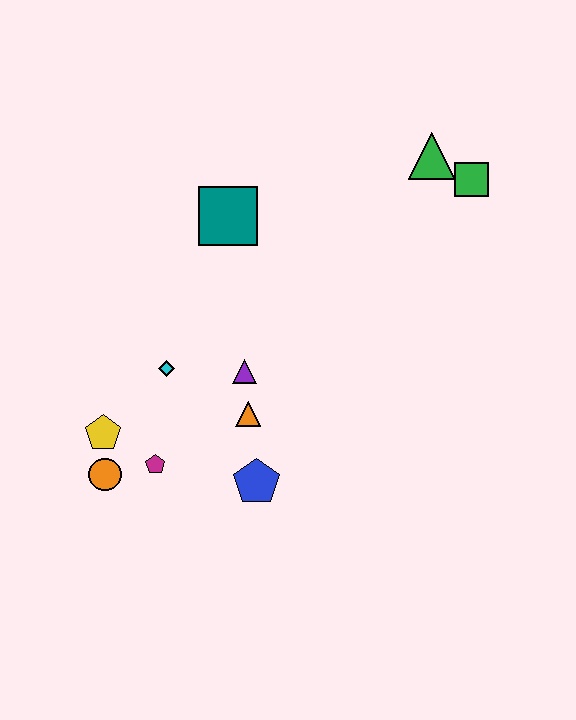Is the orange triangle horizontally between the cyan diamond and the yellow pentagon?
No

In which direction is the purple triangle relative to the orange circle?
The purple triangle is to the right of the orange circle.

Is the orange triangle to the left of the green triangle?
Yes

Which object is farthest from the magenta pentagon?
The green square is farthest from the magenta pentagon.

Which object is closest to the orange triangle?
The purple triangle is closest to the orange triangle.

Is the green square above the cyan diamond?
Yes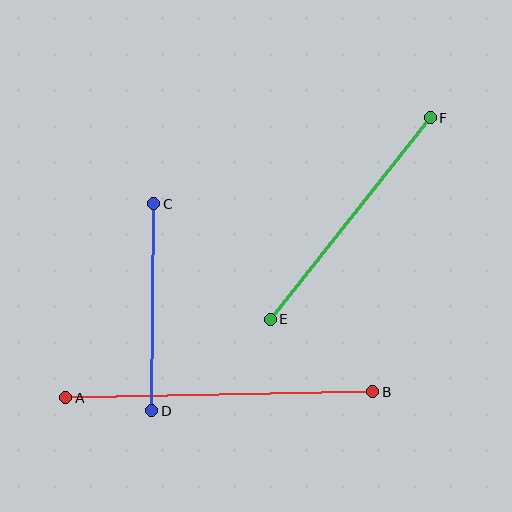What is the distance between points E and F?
The distance is approximately 257 pixels.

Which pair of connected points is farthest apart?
Points A and B are farthest apart.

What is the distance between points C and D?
The distance is approximately 207 pixels.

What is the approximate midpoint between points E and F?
The midpoint is at approximately (350, 218) pixels.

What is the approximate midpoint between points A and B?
The midpoint is at approximately (219, 395) pixels.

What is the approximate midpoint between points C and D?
The midpoint is at approximately (153, 307) pixels.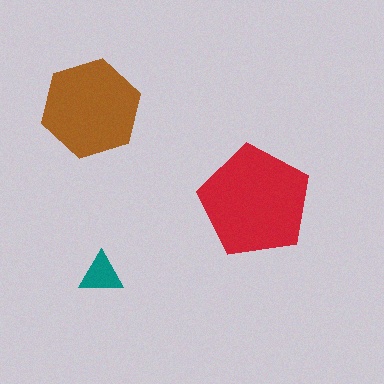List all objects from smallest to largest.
The teal triangle, the brown hexagon, the red pentagon.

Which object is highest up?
The brown hexagon is topmost.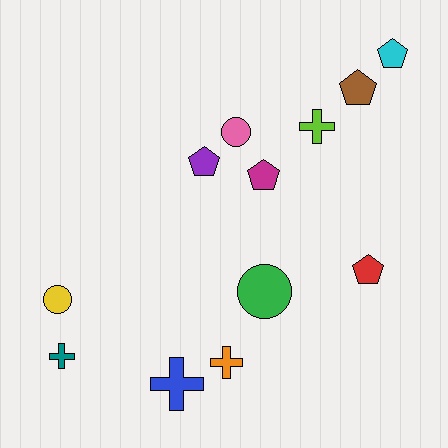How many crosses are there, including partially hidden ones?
There are 4 crosses.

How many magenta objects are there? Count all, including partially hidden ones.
There is 1 magenta object.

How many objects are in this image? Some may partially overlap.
There are 12 objects.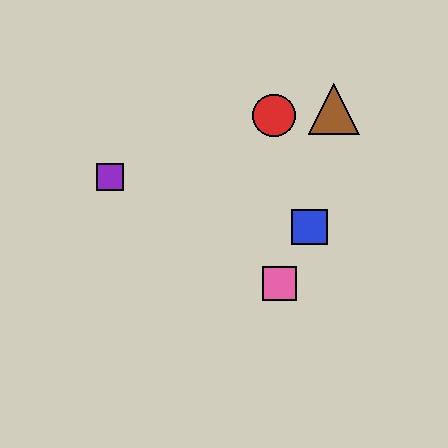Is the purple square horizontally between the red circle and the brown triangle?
No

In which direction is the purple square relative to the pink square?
The purple square is to the left of the pink square.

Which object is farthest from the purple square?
The brown triangle is farthest from the purple square.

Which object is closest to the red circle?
The brown triangle is closest to the red circle.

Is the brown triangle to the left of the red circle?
No